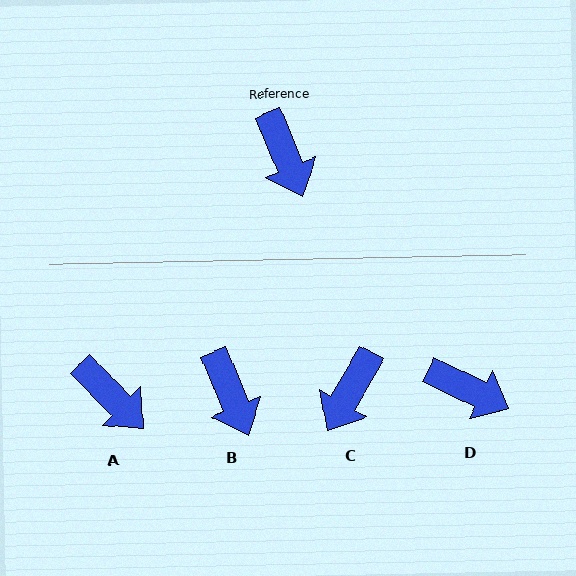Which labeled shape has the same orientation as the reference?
B.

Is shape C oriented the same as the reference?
No, it is off by about 53 degrees.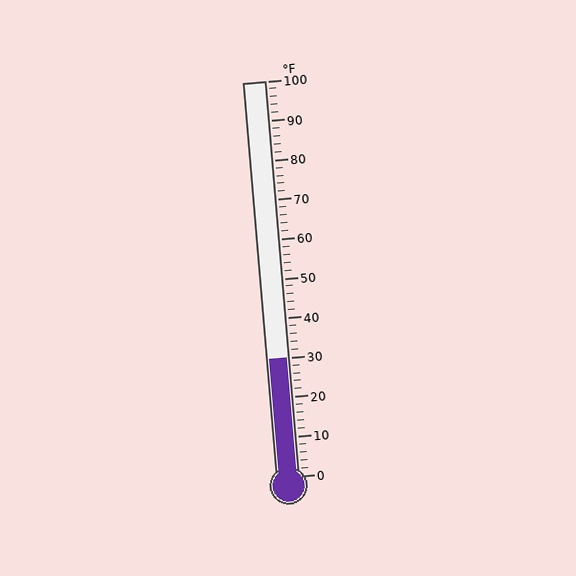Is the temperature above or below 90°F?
The temperature is below 90°F.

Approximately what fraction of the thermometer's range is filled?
The thermometer is filled to approximately 30% of its range.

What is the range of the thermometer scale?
The thermometer scale ranges from 0°F to 100°F.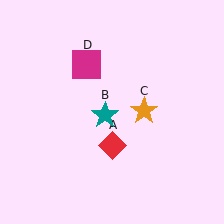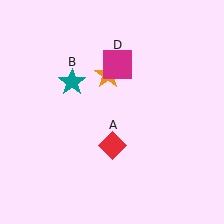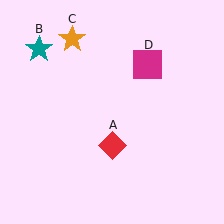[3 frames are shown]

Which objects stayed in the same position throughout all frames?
Red diamond (object A) remained stationary.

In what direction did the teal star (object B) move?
The teal star (object B) moved up and to the left.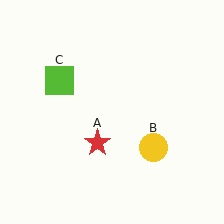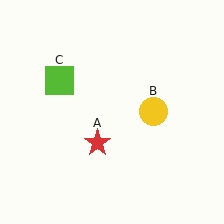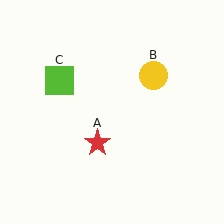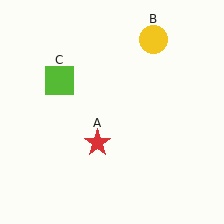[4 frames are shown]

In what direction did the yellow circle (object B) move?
The yellow circle (object B) moved up.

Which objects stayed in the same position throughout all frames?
Red star (object A) and lime square (object C) remained stationary.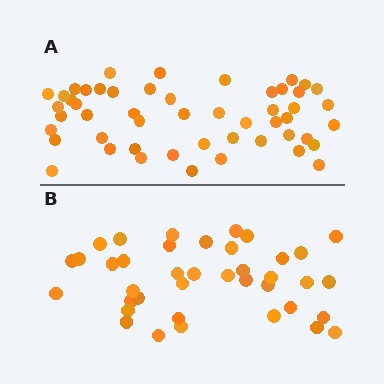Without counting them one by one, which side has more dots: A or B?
Region A (the top region) has more dots.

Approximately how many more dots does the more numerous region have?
Region A has roughly 12 or so more dots than region B.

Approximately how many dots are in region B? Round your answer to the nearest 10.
About 40 dots. (The exact count is 39, which rounds to 40.)